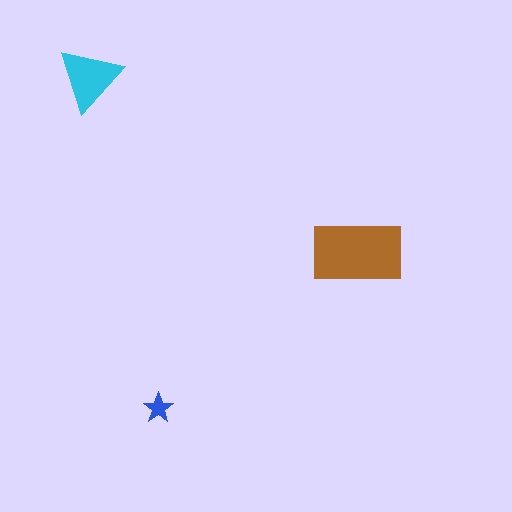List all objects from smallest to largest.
The blue star, the cyan triangle, the brown rectangle.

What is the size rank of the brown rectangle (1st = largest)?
1st.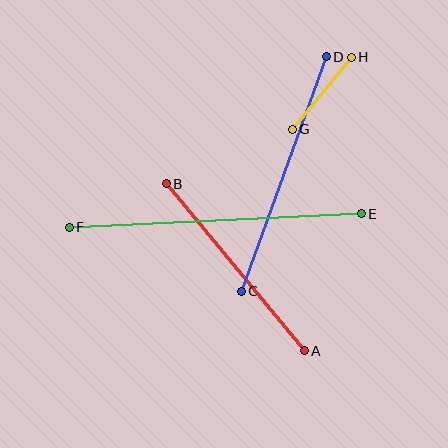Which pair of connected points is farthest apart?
Points E and F are farthest apart.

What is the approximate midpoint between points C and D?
The midpoint is at approximately (284, 174) pixels.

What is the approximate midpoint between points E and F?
The midpoint is at approximately (215, 220) pixels.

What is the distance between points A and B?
The distance is approximately 217 pixels.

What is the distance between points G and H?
The distance is approximately 93 pixels.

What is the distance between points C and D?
The distance is approximately 249 pixels.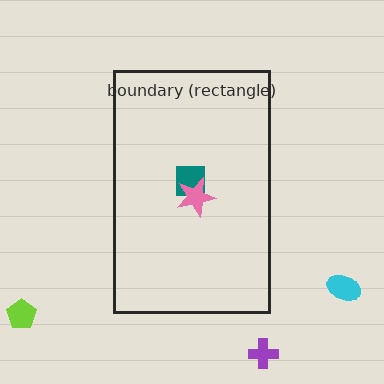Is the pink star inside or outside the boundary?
Inside.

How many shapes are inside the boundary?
2 inside, 3 outside.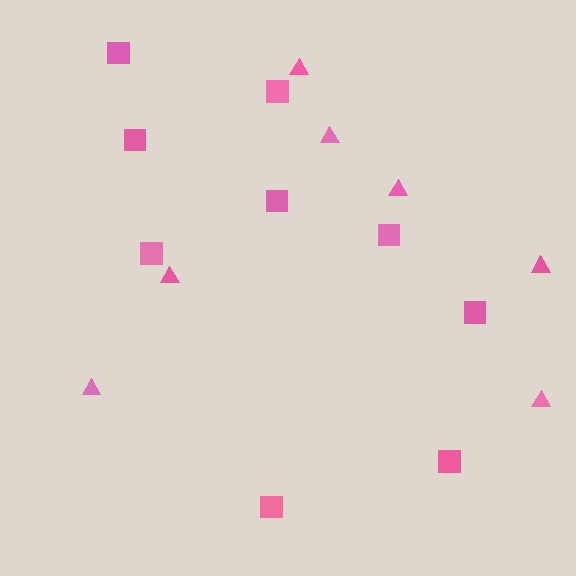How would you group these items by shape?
There are 2 groups: one group of squares (9) and one group of triangles (7).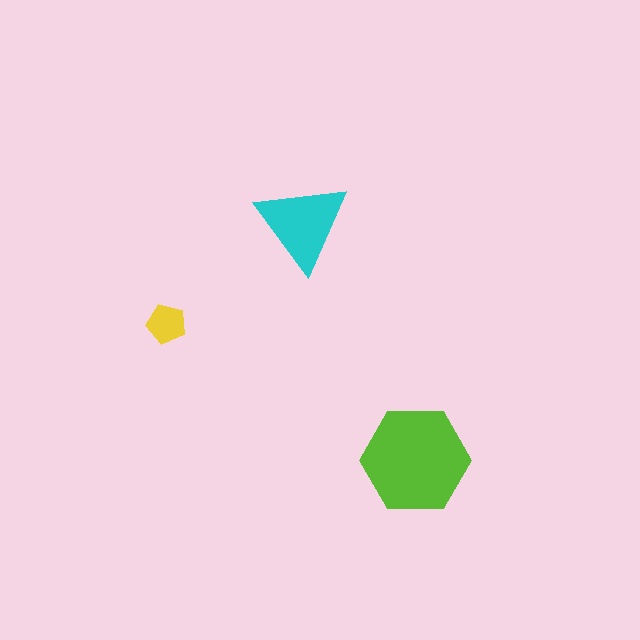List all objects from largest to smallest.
The lime hexagon, the cyan triangle, the yellow pentagon.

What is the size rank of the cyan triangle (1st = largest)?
2nd.